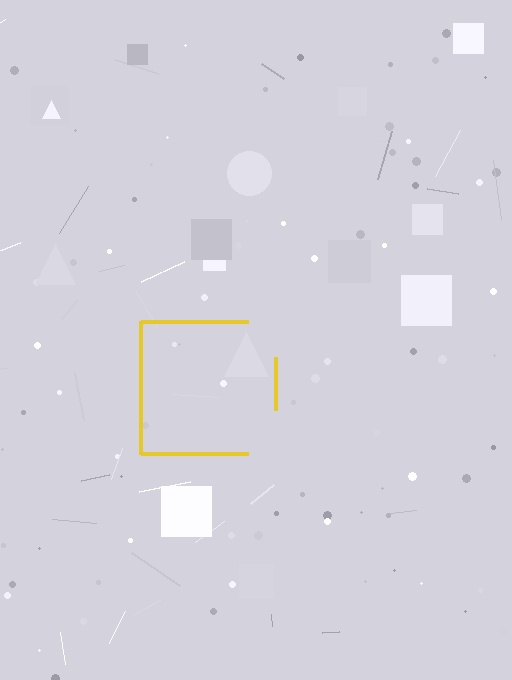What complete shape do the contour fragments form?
The contour fragments form a square.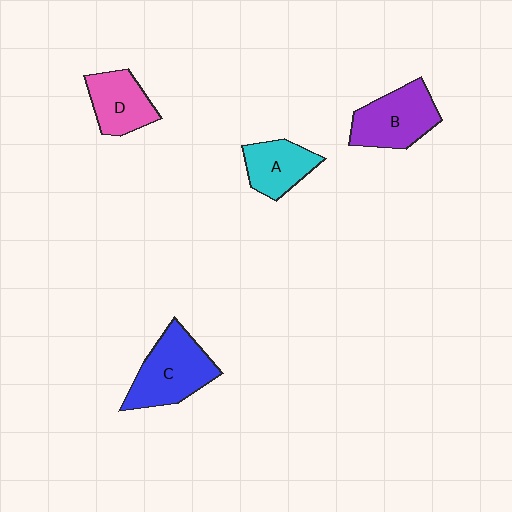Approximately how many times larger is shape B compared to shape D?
Approximately 1.3 times.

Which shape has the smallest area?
Shape A (cyan).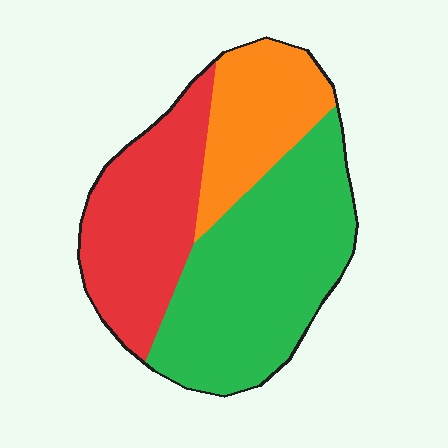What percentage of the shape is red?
Red covers roughly 30% of the shape.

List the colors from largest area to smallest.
From largest to smallest: green, red, orange.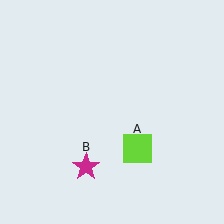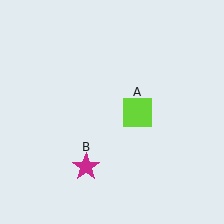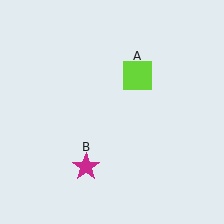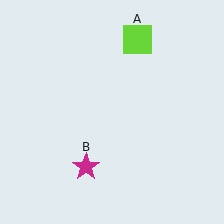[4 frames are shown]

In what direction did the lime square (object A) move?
The lime square (object A) moved up.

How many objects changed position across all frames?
1 object changed position: lime square (object A).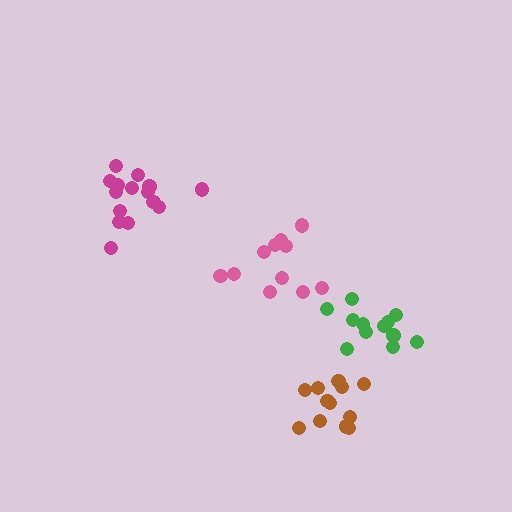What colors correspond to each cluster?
The clusters are colored: magenta, brown, pink, green.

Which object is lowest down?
The brown cluster is bottommost.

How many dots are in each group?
Group 1: 15 dots, Group 2: 12 dots, Group 3: 11 dots, Group 4: 12 dots (50 total).